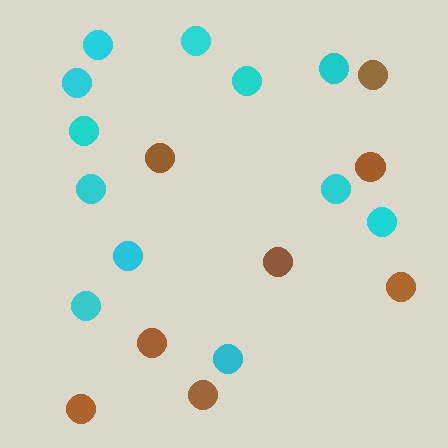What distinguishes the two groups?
There are 2 groups: one group of cyan circles (12) and one group of brown circles (8).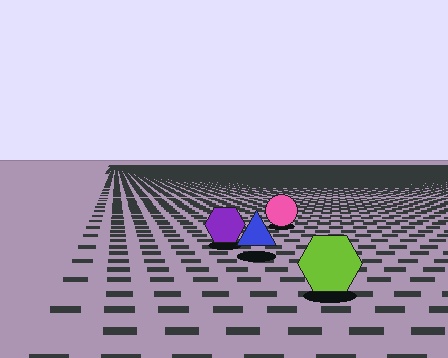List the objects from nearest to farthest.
From nearest to farthest: the lime hexagon, the blue triangle, the purple hexagon, the pink circle.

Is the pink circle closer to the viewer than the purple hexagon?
No. The purple hexagon is closer — you can tell from the texture gradient: the ground texture is coarser near it.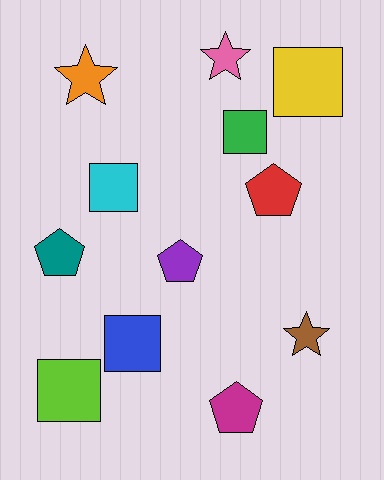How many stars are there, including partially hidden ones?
There are 3 stars.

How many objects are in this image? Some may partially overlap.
There are 12 objects.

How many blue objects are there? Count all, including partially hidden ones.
There is 1 blue object.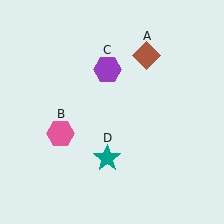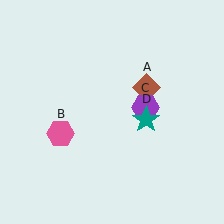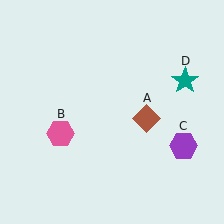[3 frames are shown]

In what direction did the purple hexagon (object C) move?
The purple hexagon (object C) moved down and to the right.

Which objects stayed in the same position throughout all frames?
Pink hexagon (object B) remained stationary.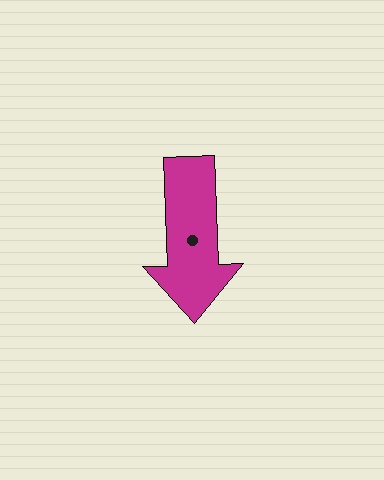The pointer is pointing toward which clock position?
Roughly 6 o'clock.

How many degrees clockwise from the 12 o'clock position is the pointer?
Approximately 178 degrees.